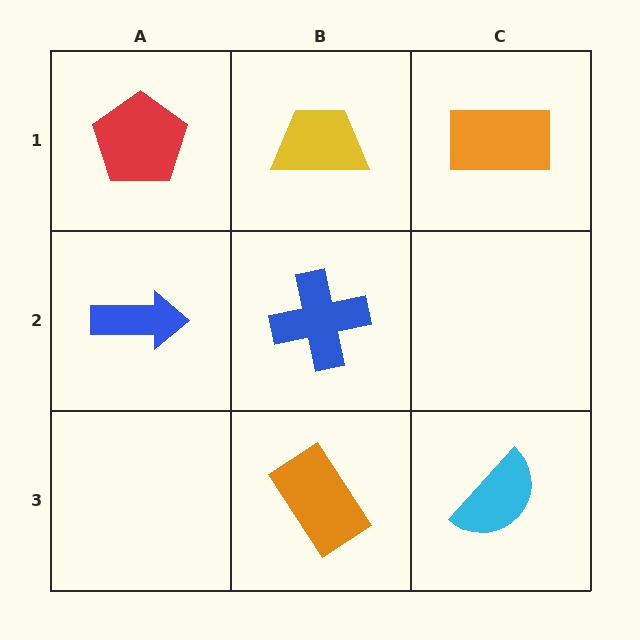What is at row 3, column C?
A cyan semicircle.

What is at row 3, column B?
An orange rectangle.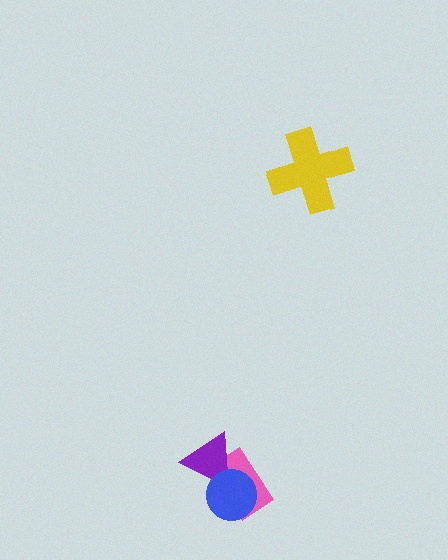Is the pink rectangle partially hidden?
Yes, it is partially covered by another shape.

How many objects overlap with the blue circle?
2 objects overlap with the blue circle.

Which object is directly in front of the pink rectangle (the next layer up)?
The purple triangle is directly in front of the pink rectangle.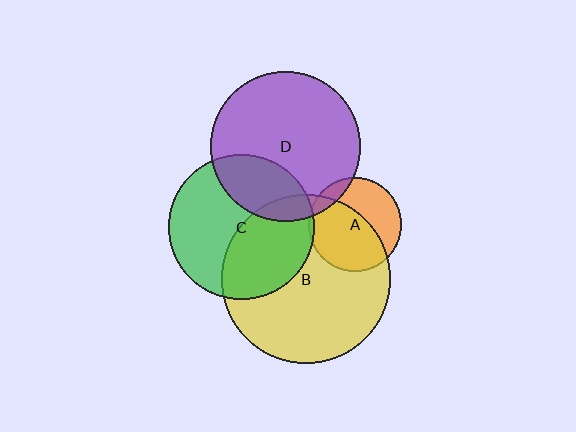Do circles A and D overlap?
Yes.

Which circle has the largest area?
Circle B (yellow).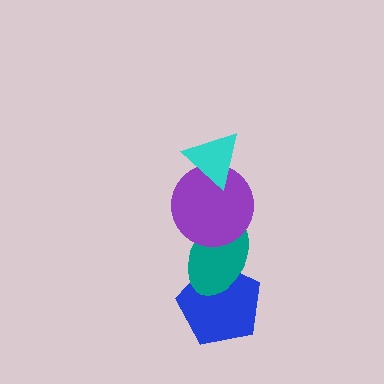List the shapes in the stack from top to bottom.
From top to bottom: the cyan triangle, the purple circle, the teal ellipse, the blue pentagon.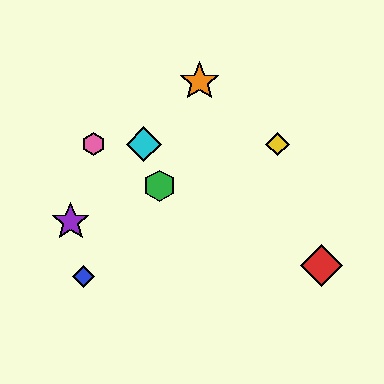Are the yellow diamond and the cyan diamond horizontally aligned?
Yes, both are at y≈144.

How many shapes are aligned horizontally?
3 shapes (the yellow diamond, the cyan diamond, the pink hexagon) are aligned horizontally.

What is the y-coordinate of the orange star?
The orange star is at y≈82.